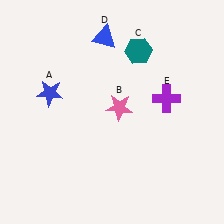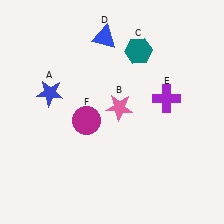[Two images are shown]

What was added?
A magenta circle (F) was added in Image 2.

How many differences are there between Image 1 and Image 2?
There is 1 difference between the two images.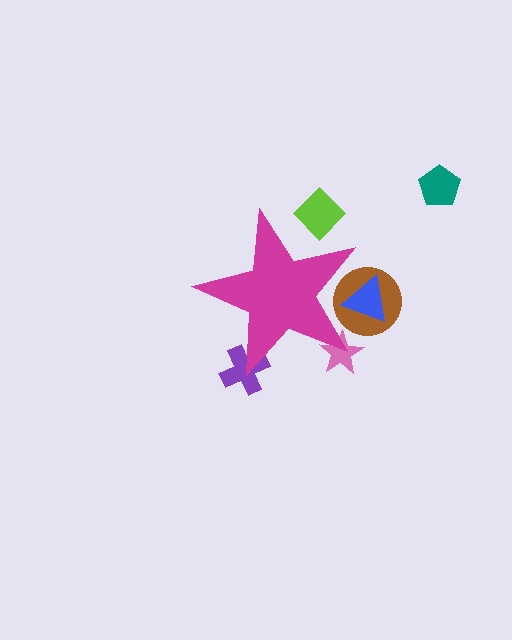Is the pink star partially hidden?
Yes, the pink star is partially hidden behind the magenta star.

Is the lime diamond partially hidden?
Yes, the lime diamond is partially hidden behind the magenta star.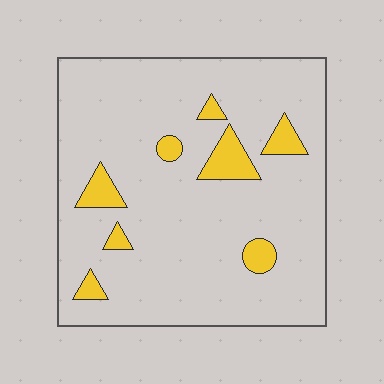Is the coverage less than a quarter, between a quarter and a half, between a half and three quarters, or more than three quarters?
Less than a quarter.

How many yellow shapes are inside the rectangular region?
8.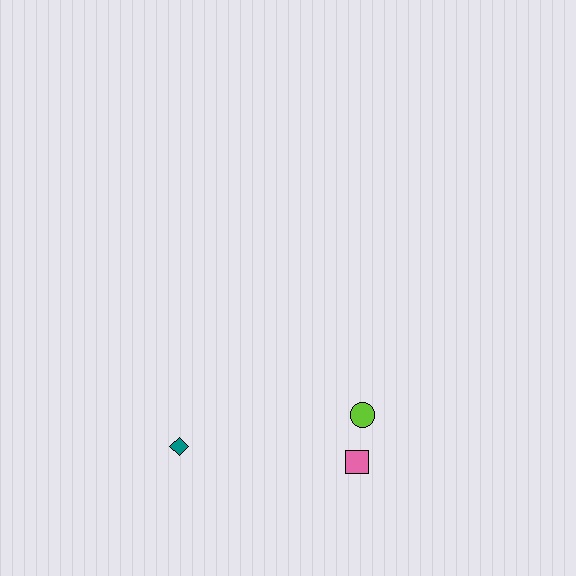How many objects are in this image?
There are 3 objects.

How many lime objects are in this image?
There is 1 lime object.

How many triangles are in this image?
There are no triangles.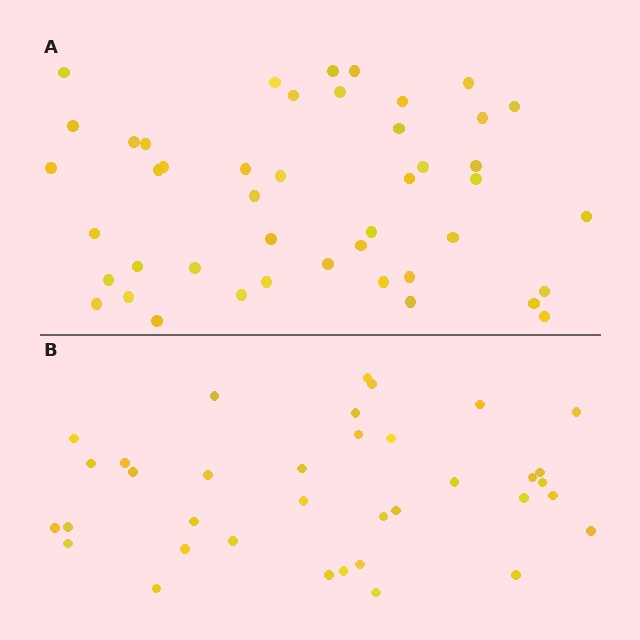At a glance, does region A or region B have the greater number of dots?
Region A (the top region) has more dots.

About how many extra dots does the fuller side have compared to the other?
Region A has roughly 8 or so more dots than region B.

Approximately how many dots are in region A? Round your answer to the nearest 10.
About 40 dots. (The exact count is 45, which rounds to 40.)